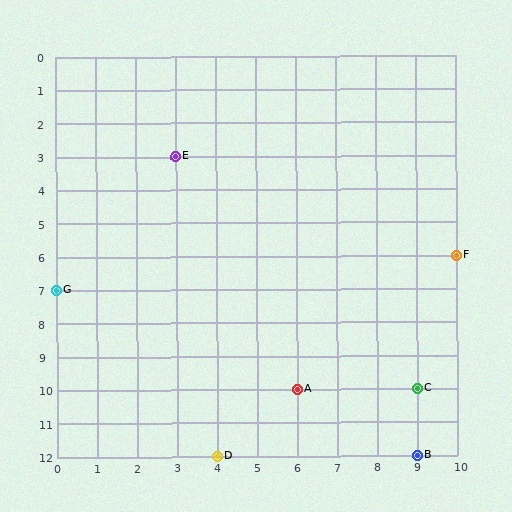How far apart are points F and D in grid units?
Points F and D are 6 columns and 6 rows apart (about 8.5 grid units diagonally).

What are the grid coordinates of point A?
Point A is at grid coordinates (6, 10).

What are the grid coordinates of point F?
Point F is at grid coordinates (10, 6).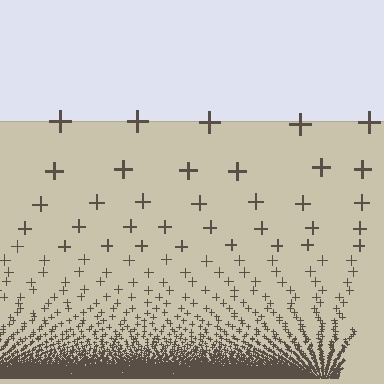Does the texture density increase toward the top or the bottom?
Density increases toward the bottom.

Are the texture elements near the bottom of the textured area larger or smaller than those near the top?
Smaller. The gradient is inverted — elements near the bottom are smaller and denser.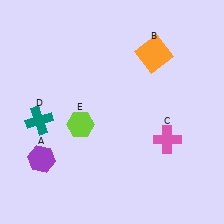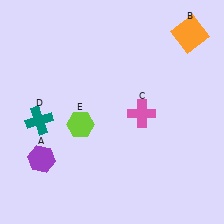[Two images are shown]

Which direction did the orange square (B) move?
The orange square (B) moved right.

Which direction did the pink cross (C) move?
The pink cross (C) moved up.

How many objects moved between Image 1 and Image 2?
2 objects moved between the two images.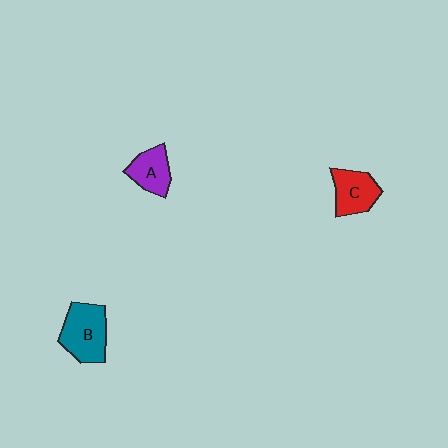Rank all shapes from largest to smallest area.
From largest to smallest: B (teal), C (red), A (purple).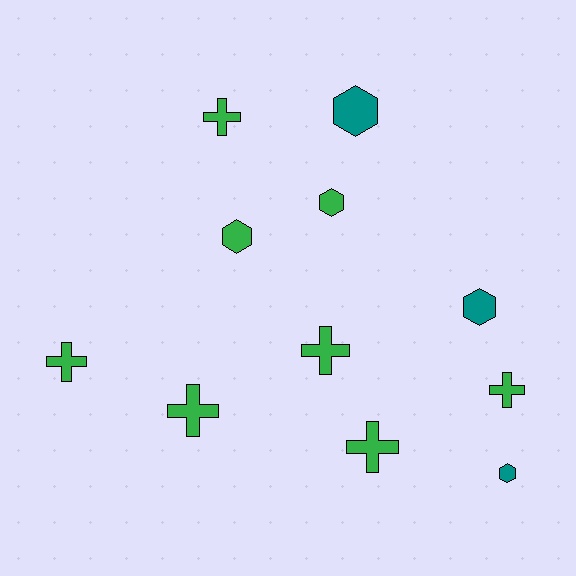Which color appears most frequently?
Green, with 8 objects.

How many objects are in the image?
There are 11 objects.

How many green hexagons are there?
There are 2 green hexagons.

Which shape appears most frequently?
Cross, with 6 objects.